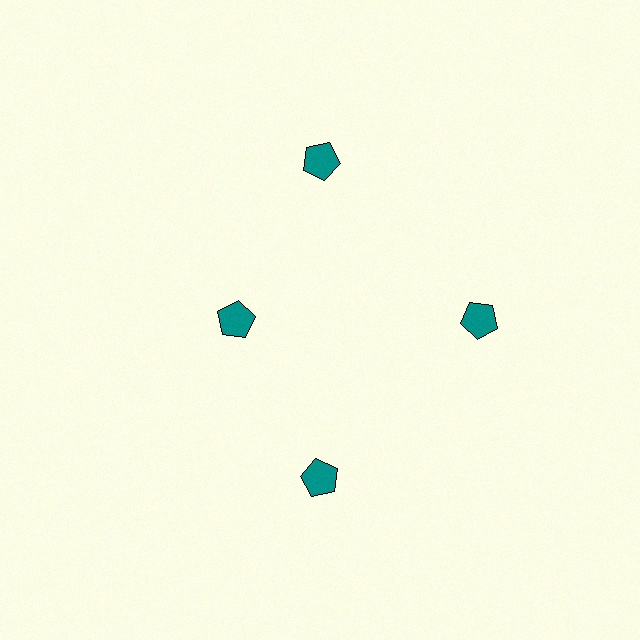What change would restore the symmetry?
The symmetry would be restored by moving it outward, back onto the ring so that all 4 pentagons sit at equal angles and equal distance from the center.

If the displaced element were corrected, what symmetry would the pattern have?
It would have 4-fold rotational symmetry — the pattern would map onto itself every 90 degrees.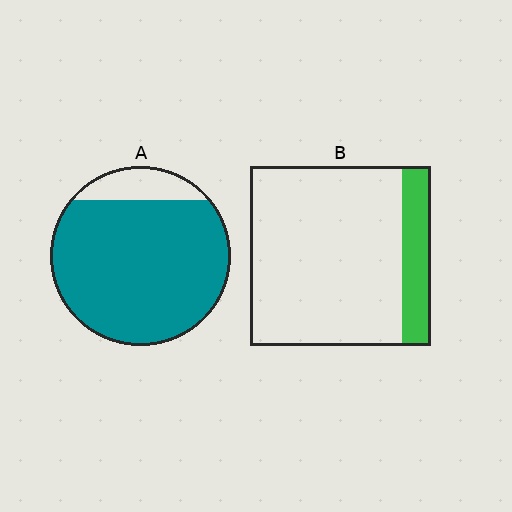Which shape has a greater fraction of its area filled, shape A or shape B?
Shape A.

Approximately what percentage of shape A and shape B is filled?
A is approximately 85% and B is approximately 15%.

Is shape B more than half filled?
No.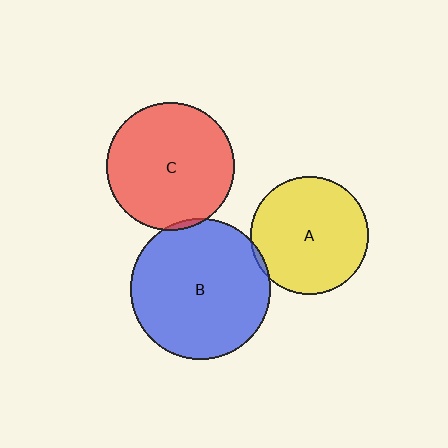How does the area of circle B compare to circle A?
Approximately 1.4 times.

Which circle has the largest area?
Circle B (blue).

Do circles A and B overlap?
Yes.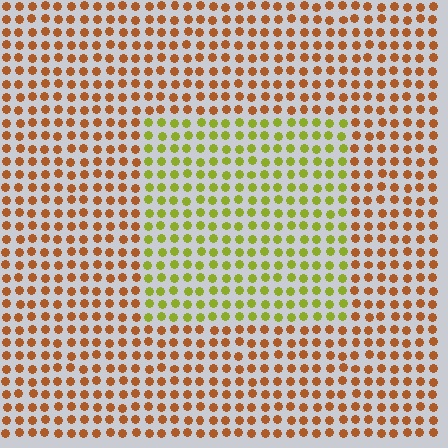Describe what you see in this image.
The image is filled with small brown elements in a uniform arrangement. A rectangle-shaped region is visible where the elements are tinted to a slightly different hue, forming a subtle color boundary.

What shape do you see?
I see a rectangle.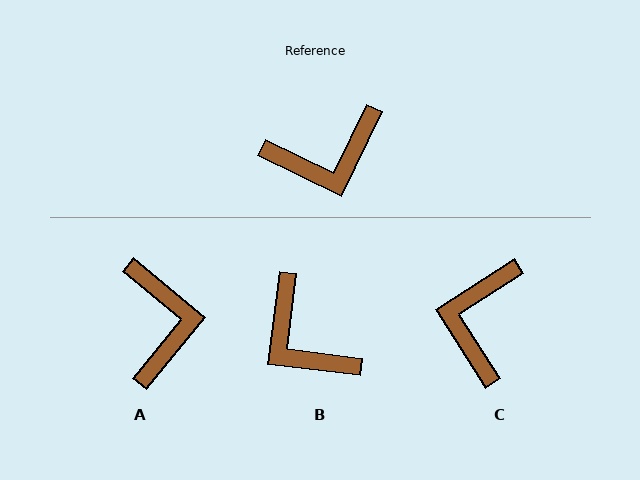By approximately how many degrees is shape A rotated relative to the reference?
Approximately 76 degrees counter-clockwise.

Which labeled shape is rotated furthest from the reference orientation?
C, about 122 degrees away.